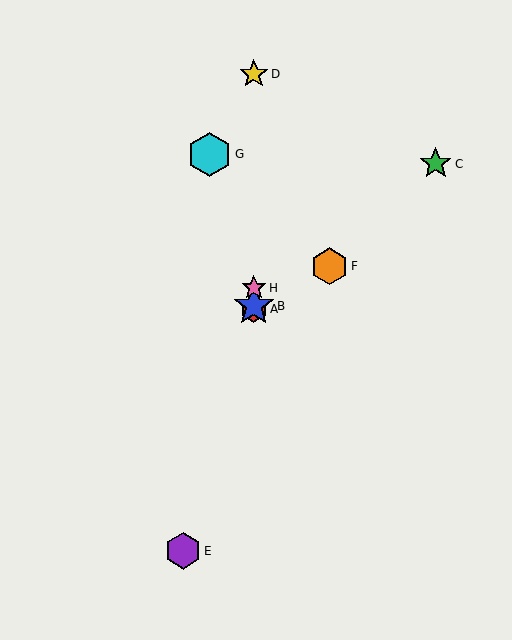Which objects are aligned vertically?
Objects A, B, D, H are aligned vertically.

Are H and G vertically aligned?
No, H is at x≈254 and G is at x≈210.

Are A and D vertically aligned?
Yes, both are at x≈254.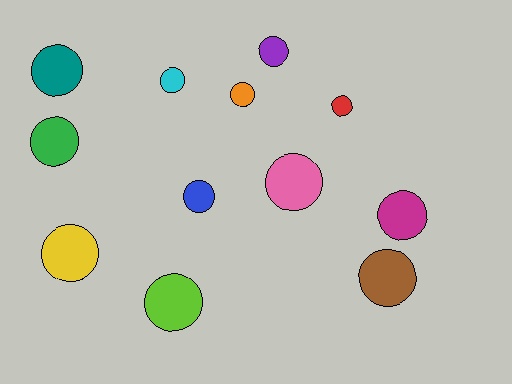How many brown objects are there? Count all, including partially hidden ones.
There is 1 brown object.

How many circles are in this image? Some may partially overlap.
There are 12 circles.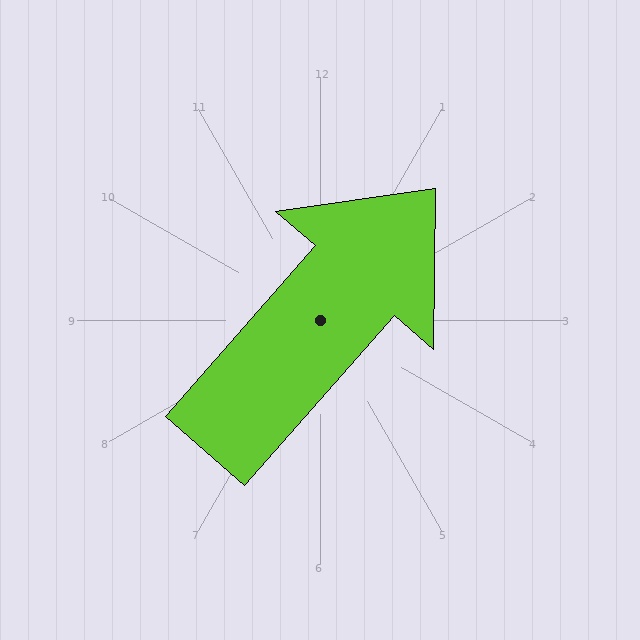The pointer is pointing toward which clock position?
Roughly 1 o'clock.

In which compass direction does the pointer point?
Northeast.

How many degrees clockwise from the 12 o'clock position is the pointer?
Approximately 41 degrees.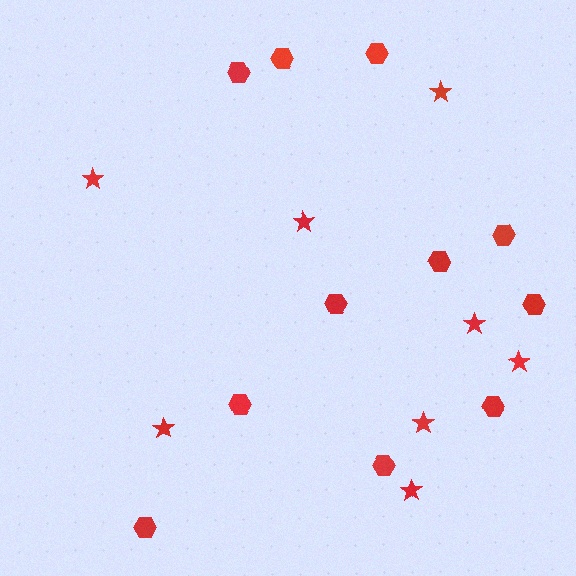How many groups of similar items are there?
There are 2 groups: one group of stars (8) and one group of hexagons (11).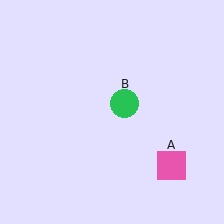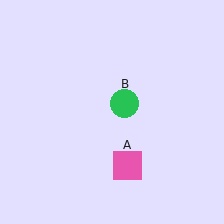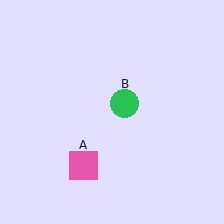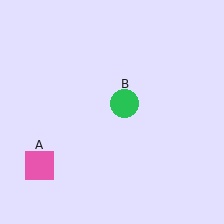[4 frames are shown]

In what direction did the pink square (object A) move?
The pink square (object A) moved left.